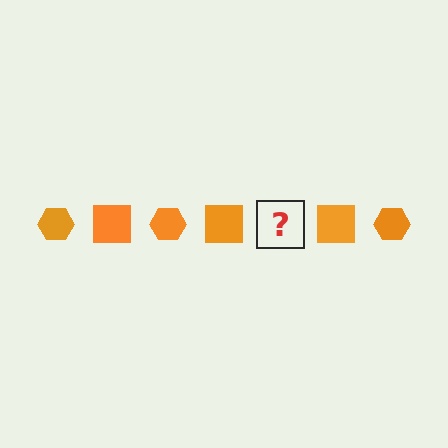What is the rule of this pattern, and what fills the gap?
The rule is that the pattern cycles through hexagon, square shapes in orange. The gap should be filled with an orange hexagon.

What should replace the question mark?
The question mark should be replaced with an orange hexagon.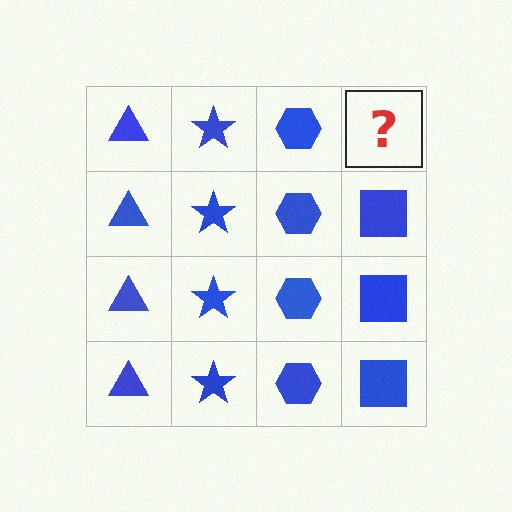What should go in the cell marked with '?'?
The missing cell should contain a blue square.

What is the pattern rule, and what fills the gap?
The rule is that each column has a consistent shape. The gap should be filled with a blue square.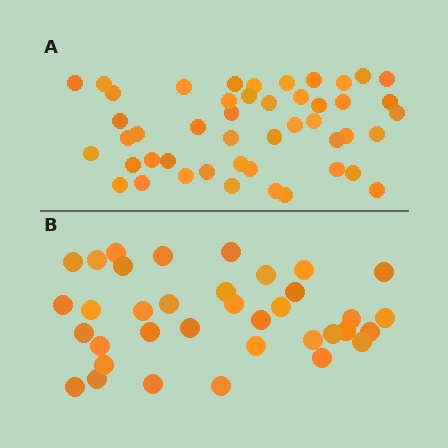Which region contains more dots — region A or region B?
Region A (the top region) has more dots.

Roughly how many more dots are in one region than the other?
Region A has roughly 12 or so more dots than region B.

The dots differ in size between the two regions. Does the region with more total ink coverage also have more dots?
No. Region B has more total ink coverage because its dots are larger, but region A actually contains more individual dots. Total area can be misleading — the number of items is what matters here.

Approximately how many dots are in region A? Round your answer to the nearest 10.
About 50 dots. (The exact count is 47, which rounds to 50.)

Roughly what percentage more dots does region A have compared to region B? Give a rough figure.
About 30% more.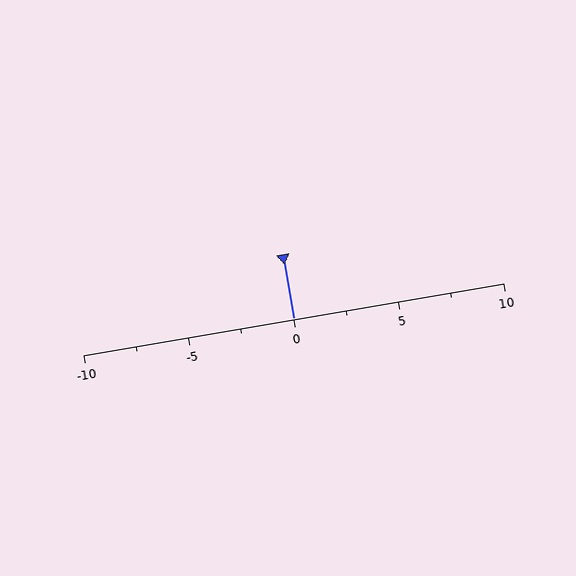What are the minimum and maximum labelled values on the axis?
The axis runs from -10 to 10.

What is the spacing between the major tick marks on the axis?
The major ticks are spaced 5 apart.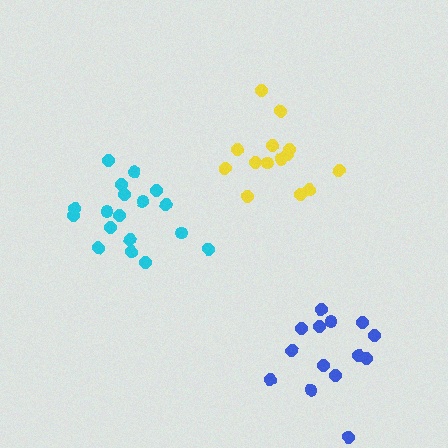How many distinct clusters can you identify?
There are 3 distinct clusters.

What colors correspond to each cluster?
The clusters are colored: yellow, cyan, blue.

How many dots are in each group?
Group 1: 14 dots, Group 2: 18 dots, Group 3: 15 dots (47 total).